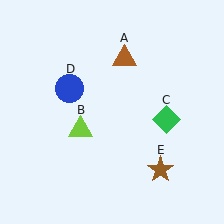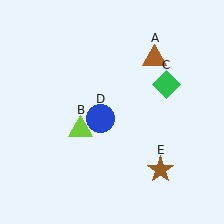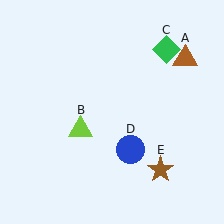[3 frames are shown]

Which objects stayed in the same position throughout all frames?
Lime triangle (object B) and brown star (object E) remained stationary.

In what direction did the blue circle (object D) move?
The blue circle (object D) moved down and to the right.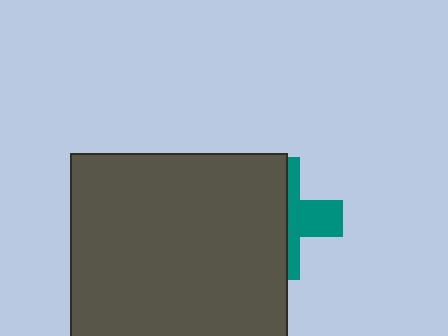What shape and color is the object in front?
The object in front is a dark gray rectangle.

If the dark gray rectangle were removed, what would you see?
You would see the complete teal cross.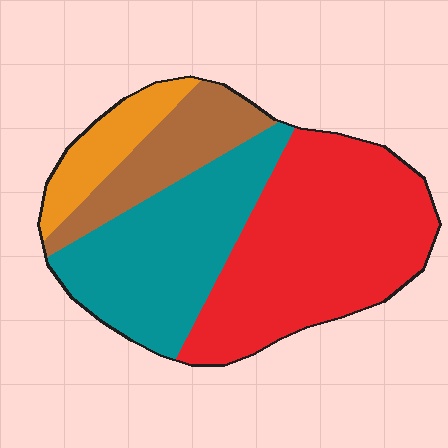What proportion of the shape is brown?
Brown covers 15% of the shape.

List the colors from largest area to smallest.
From largest to smallest: red, teal, brown, orange.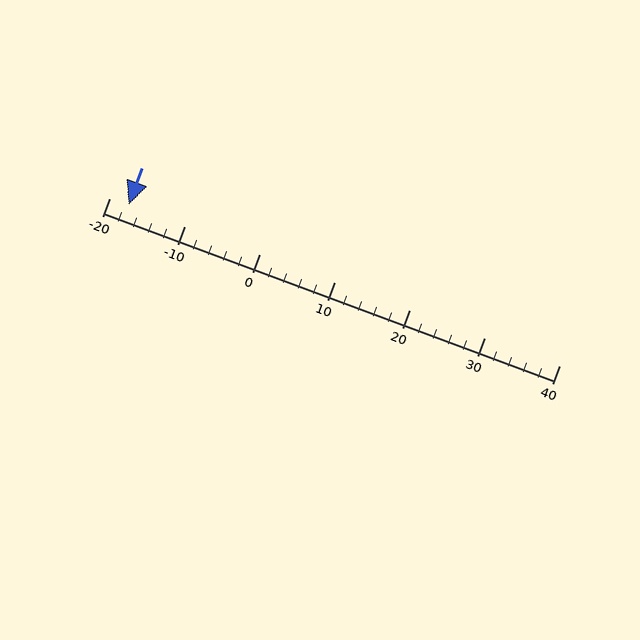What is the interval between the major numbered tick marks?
The major tick marks are spaced 10 units apart.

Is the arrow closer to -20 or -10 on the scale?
The arrow is closer to -20.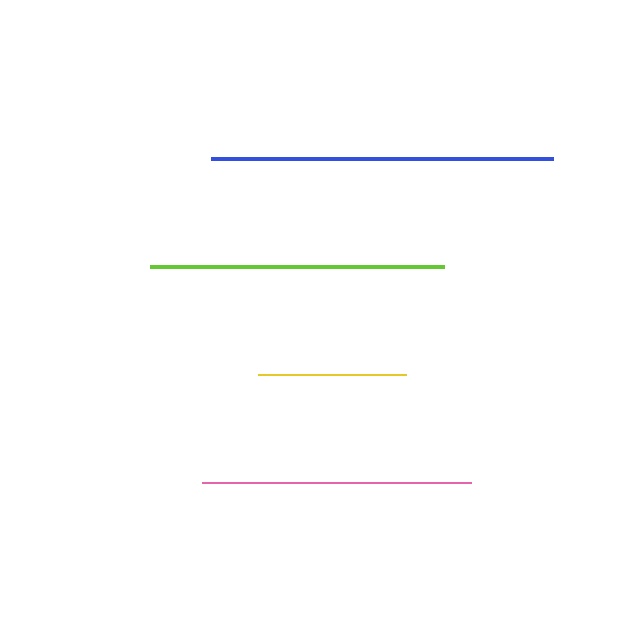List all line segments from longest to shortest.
From longest to shortest: blue, lime, pink, yellow.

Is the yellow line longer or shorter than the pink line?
The pink line is longer than the yellow line.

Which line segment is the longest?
The blue line is the longest at approximately 342 pixels.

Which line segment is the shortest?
The yellow line is the shortest at approximately 148 pixels.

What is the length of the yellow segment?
The yellow segment is approximately 148 pixels long.